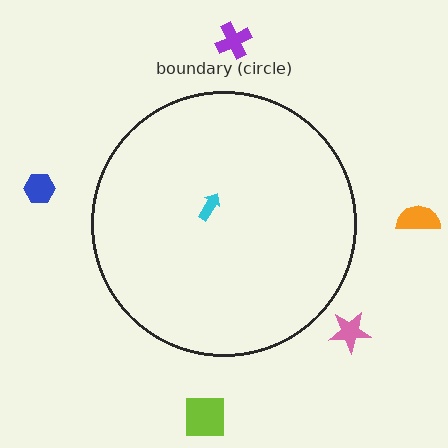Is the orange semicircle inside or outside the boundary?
Outside.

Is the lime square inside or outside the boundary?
Outside.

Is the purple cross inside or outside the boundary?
Outside.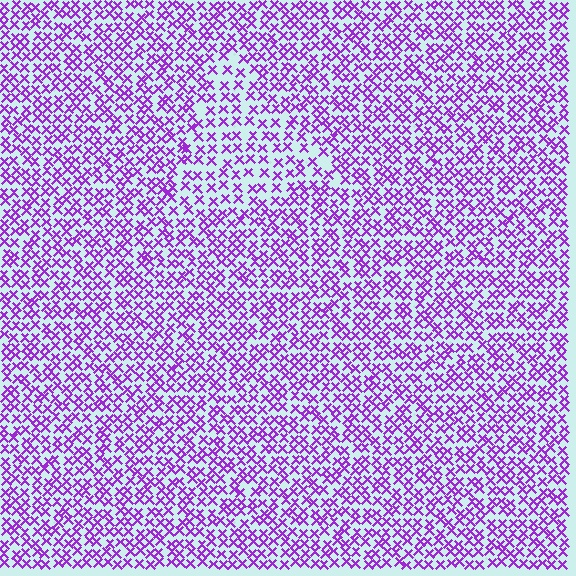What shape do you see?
I see a triangle.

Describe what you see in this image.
The image contains small purple elements arranged at two different densities. A triangle-shaped region is visible where the elements are less densely packed than the surrounding area.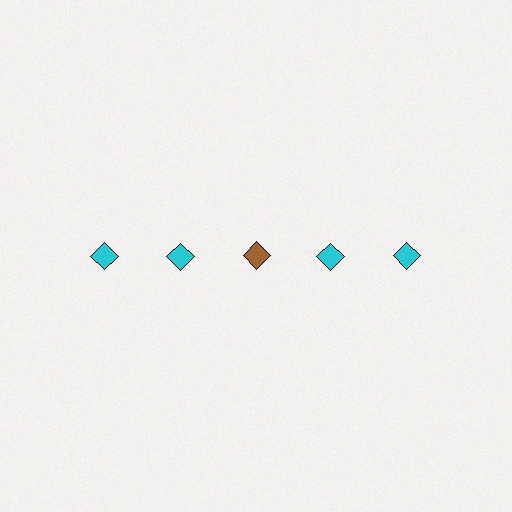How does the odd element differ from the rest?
It has a different color: brown instead of cyan.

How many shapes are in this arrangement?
There are 5 shapes arranged in a grid pattern.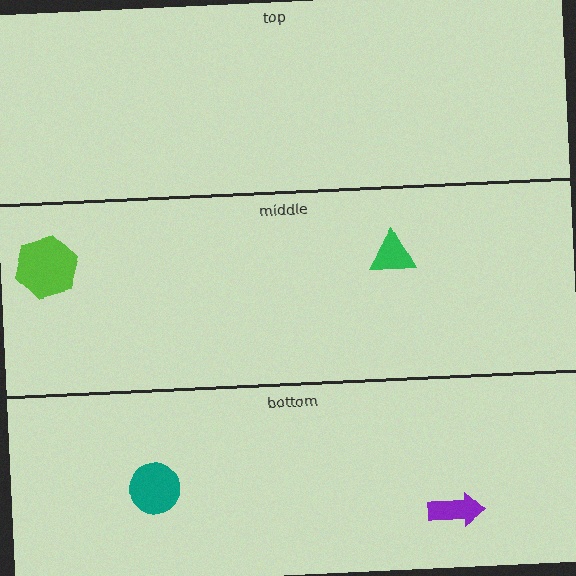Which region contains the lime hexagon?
The middle region.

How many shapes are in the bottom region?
2.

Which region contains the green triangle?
The middle region.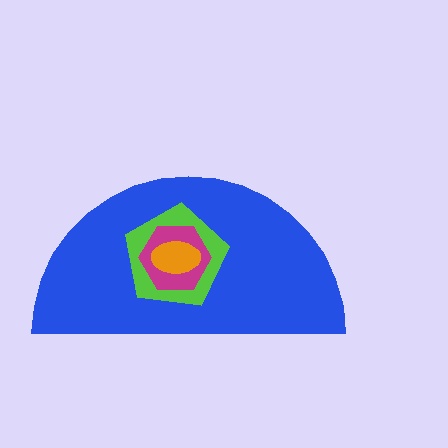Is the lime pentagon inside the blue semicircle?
Yes.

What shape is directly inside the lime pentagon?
The magenta hexagon.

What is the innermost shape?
The orange ellipse.